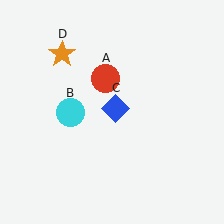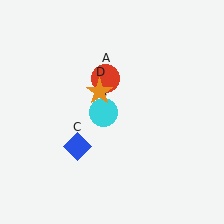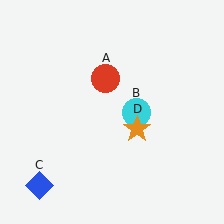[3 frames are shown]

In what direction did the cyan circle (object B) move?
The cyan circle (object B) moved right.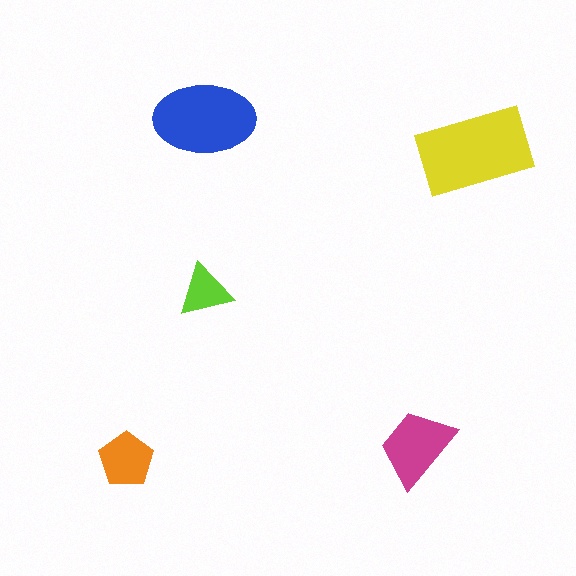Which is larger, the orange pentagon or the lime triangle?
The orange pentagon.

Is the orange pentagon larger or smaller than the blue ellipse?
Smaller.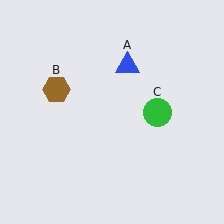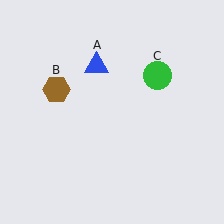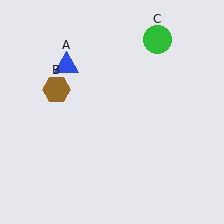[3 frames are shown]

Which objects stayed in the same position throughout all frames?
Brown hexagon (object B) remained stationary.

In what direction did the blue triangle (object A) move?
The blue triangle (object A) moved left.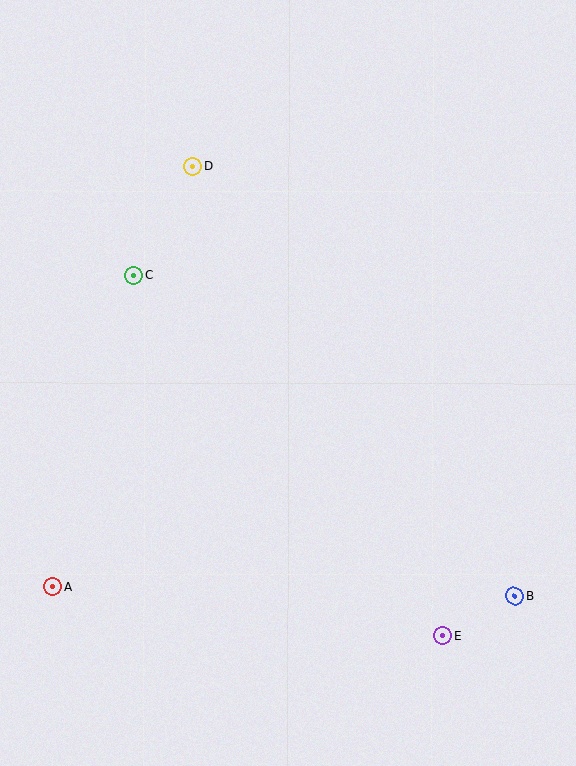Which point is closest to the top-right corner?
Point D is closest to the top-right corner.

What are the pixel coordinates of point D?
Point D is at (193, 166).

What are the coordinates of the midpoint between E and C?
The midpoint between E and C is at (289, 455).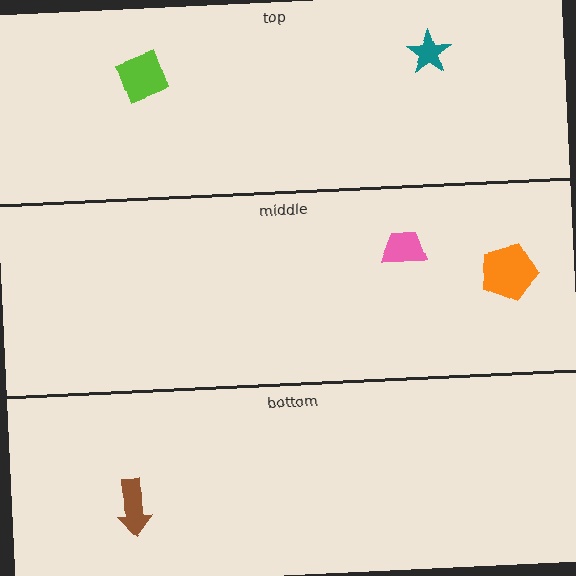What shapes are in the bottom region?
The brown arrow.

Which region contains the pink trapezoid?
The middle region.